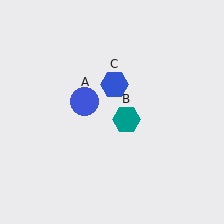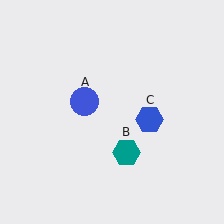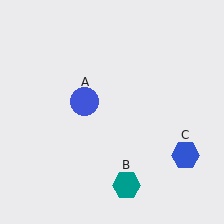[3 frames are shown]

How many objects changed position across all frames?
2 objects changed position: teal hexagon (object B), blue hexagon (object C).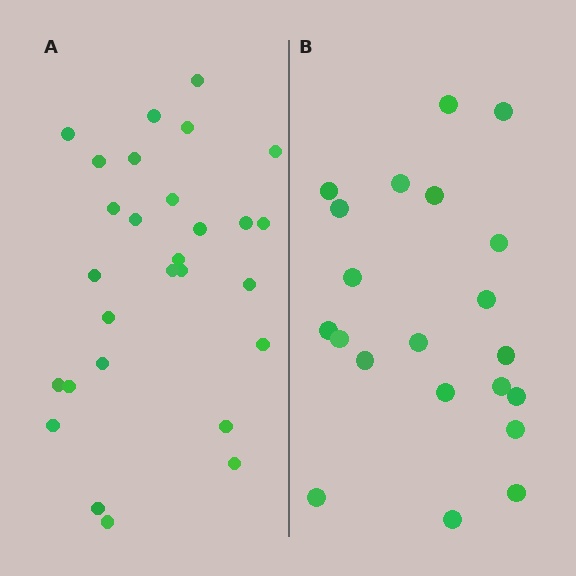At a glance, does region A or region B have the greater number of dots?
Region A (the left region) has more dots.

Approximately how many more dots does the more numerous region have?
Region A has roughly 8 or so more dots than region B.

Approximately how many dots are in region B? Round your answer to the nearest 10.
About 20 dots. (The exact count is 21, which rounds to 20.)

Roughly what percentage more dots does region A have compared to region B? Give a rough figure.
About 35% more.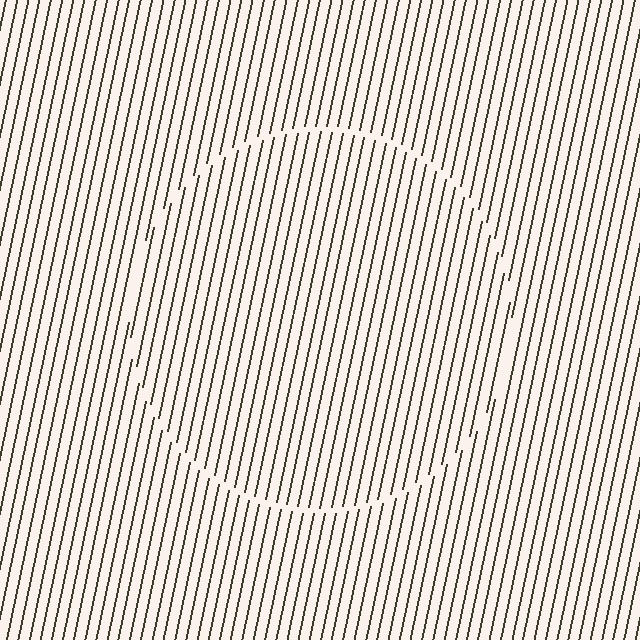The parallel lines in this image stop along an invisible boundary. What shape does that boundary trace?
An illusory circle. The interior of the shape contains the same grating, shifted by half a period — the contour is defined by the phase discontinuity where line-ends from the inner and outer gratings abut.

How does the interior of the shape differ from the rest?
The interior of the shape contains the same grating, shifted by half a period — the contour is defined by the phase discontinuity where line-ends from the inner and outer gratings abut.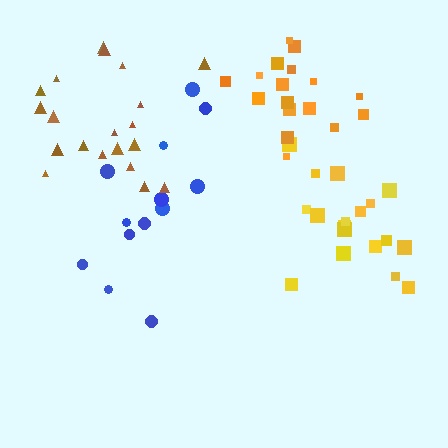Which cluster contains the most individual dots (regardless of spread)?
Brown (20).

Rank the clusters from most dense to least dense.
orange, yellow, brown, blue.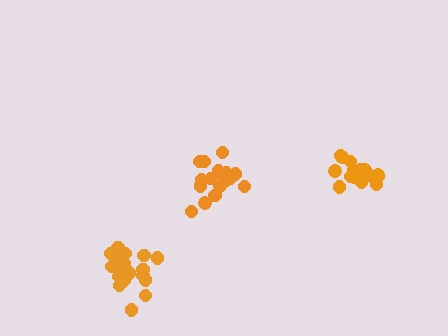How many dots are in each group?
Group 1: 19 dots, Group 2: 15 dots, Group 3: 18 dots (52 total).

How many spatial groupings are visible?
There are 3 spatial groupings.